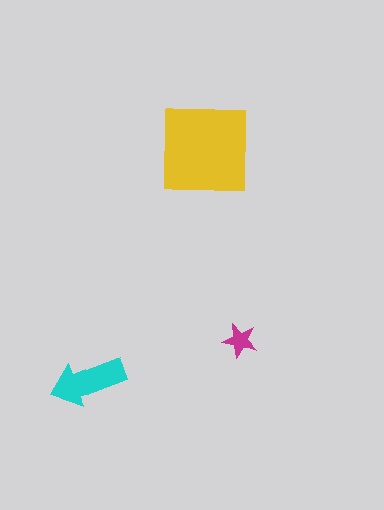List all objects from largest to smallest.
The yellow square, the cyan arrow, the magenta star.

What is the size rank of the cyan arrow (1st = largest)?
2nd.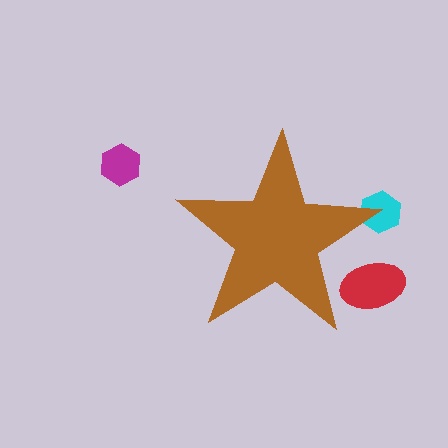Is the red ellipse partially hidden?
Yes, the red ellipse is partially hidden behind the brown star.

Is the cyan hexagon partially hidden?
Yes, the cyan hexagon is partially hidden behind the brown star.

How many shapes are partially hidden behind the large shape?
2 shapes are partially hidden.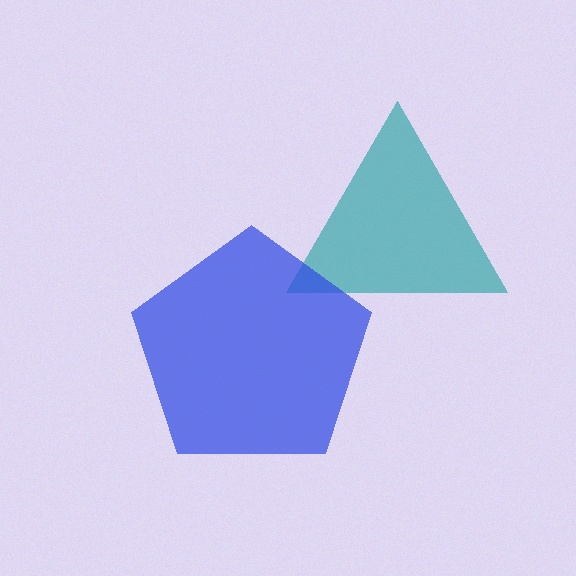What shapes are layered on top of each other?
The layered shapes are: a teal triangle, a blue pentagon.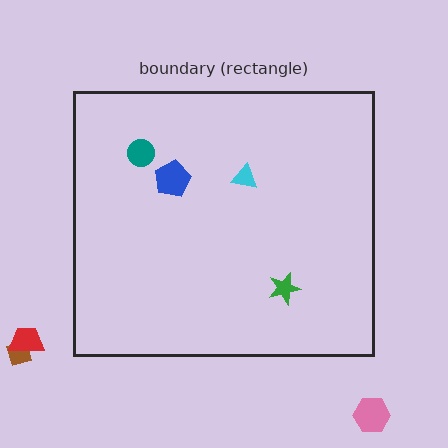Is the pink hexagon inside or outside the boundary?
Outside.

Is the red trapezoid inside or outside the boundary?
Outside.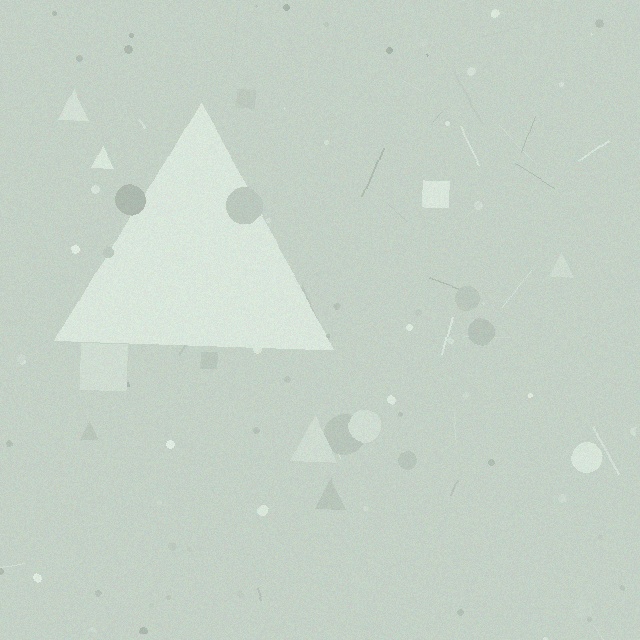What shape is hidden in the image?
A triangle is hidden in the image.